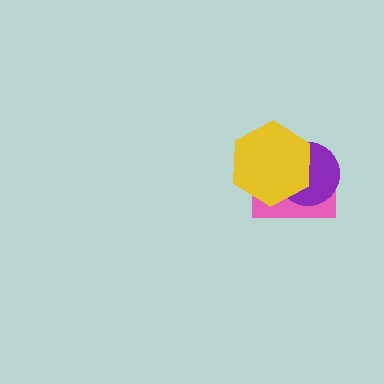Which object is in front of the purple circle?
The yellow hexagon is in front of the purple circle.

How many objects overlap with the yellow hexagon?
2 objects overlap with the yellow hexagon.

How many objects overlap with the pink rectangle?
2 objects overlap with the pink rectangle.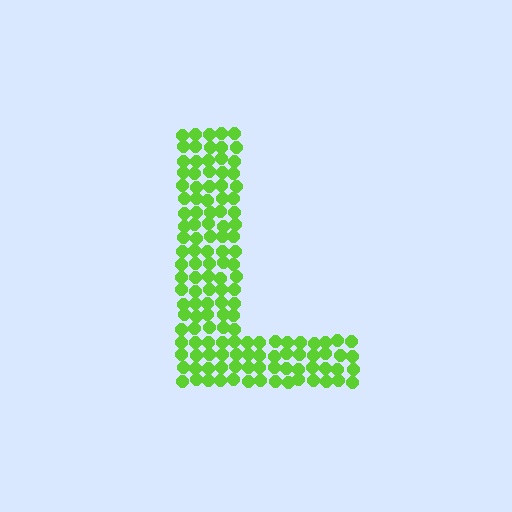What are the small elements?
The small elements are circles.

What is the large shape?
The large shape is the letter L.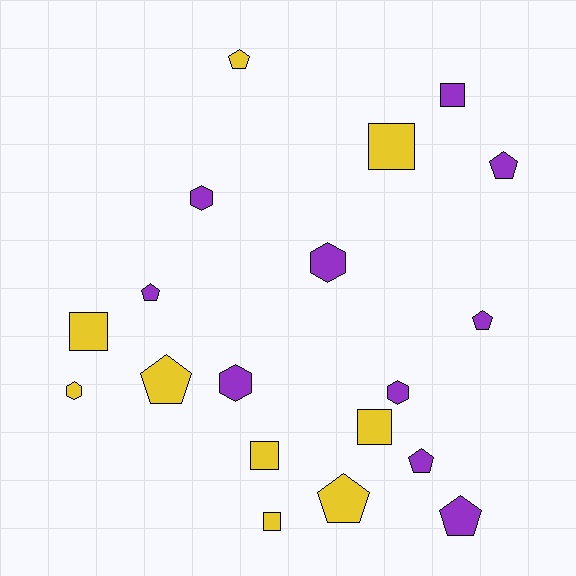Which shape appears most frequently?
Pentagon, with 8 objects.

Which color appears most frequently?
Purple, with 10 objects.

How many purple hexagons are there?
There are 4 purple hexagons.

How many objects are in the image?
There are 19 objects.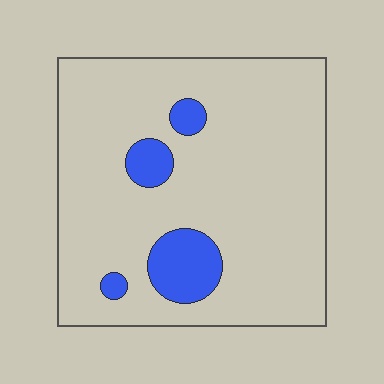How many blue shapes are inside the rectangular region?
4.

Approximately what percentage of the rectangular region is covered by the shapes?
Approximately 10%.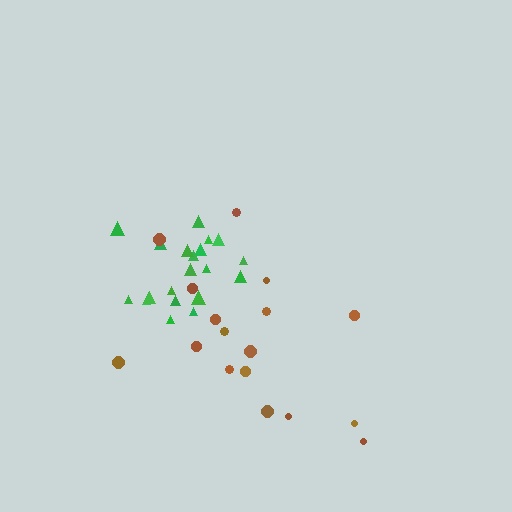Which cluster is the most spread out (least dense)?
Brown.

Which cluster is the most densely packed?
Green.